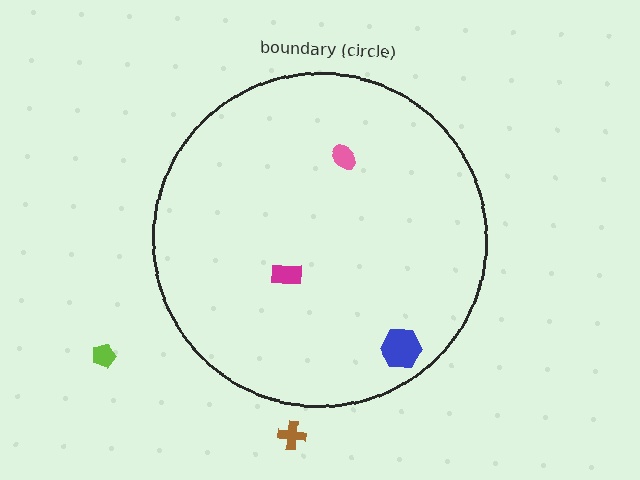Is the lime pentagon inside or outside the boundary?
Outside.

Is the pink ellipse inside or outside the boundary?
Inside.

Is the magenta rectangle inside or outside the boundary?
Inside.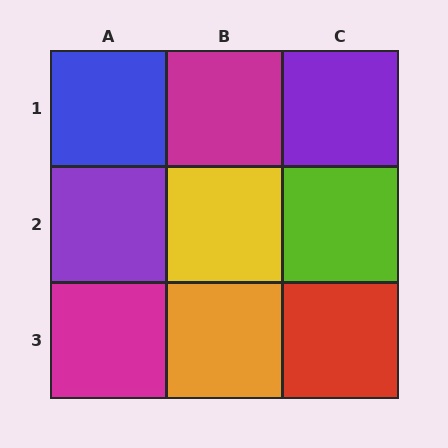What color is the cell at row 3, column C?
Red.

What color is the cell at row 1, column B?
Magenta.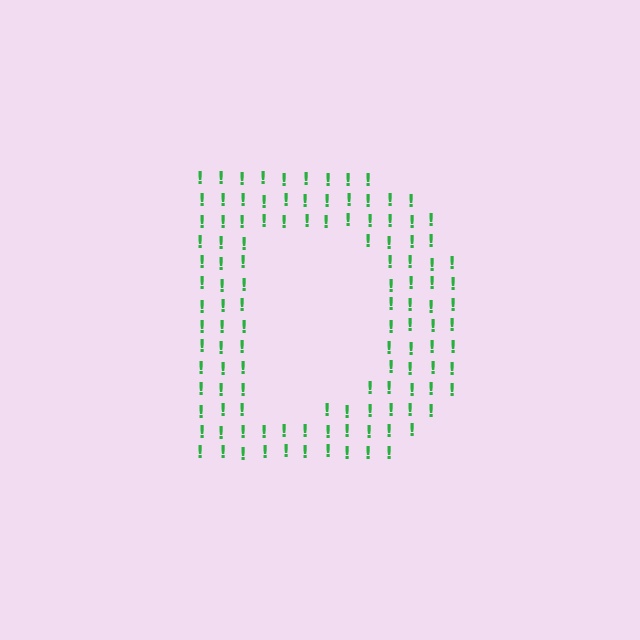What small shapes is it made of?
It is made of small exclamation marks.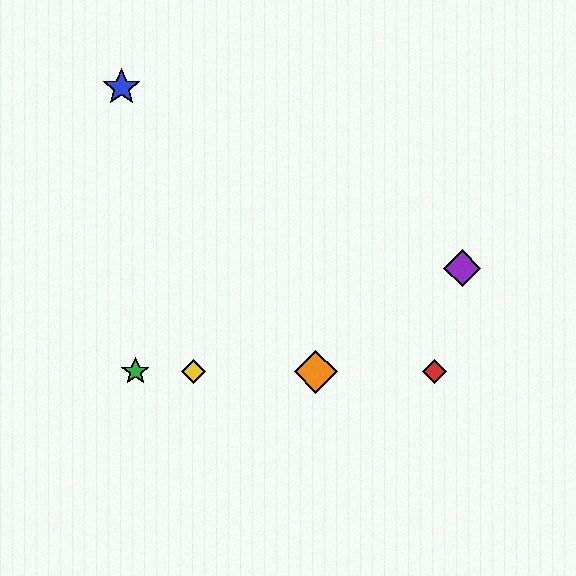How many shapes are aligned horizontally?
4 shapes (the red diamond, the green star, the yellow diamond, the orange diamond) are aligned horizontally.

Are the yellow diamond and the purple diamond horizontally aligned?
No, the yellow diamond is at y≈372 and the purple diamond is at y≈268.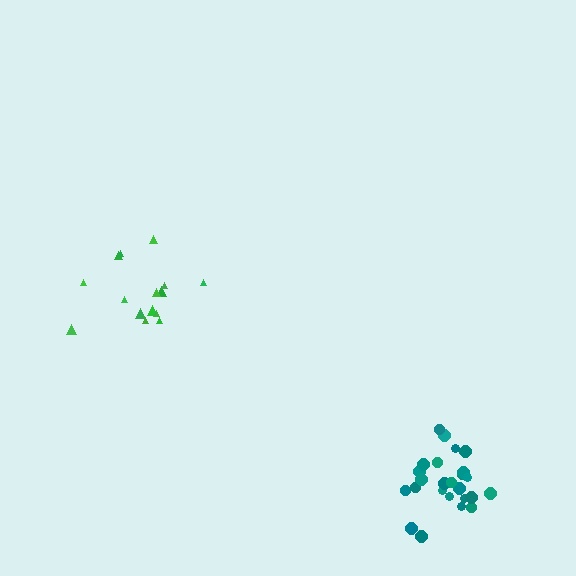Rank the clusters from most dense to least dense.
teal, green.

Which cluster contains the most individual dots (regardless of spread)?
Teal (25).